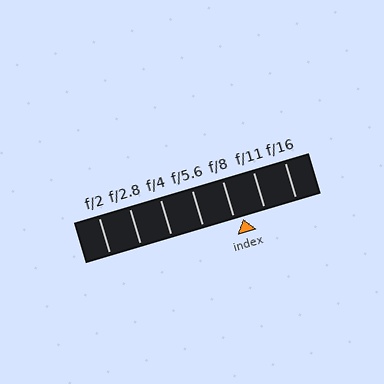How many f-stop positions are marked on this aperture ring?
There are 7 f-stop positions marked.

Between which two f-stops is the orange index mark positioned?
The index mark is between f/8 and f/11.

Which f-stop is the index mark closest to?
The index mark is closest to f/8.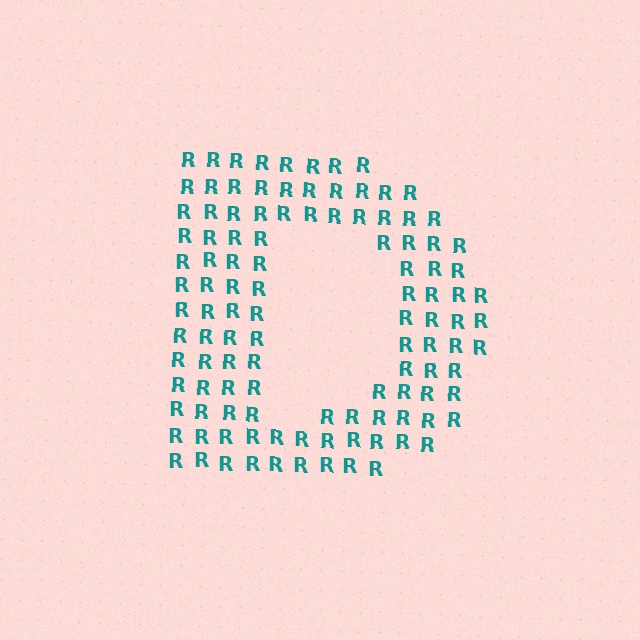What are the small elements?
The small elements are letter R's.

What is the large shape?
The large shape is the letter D.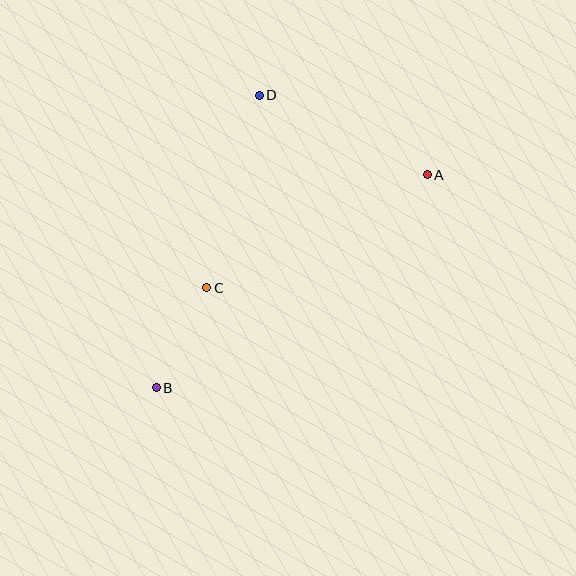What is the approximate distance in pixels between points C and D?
The distance between C and D is approximately 200 pixels.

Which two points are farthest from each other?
Points A and B are farthest from each other.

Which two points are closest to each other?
Points B and C are closest to each other.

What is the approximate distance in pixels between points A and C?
The distance between A and C is approximately 248 pixels.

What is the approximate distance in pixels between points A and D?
The distance between A and D is approximately 186 pixels.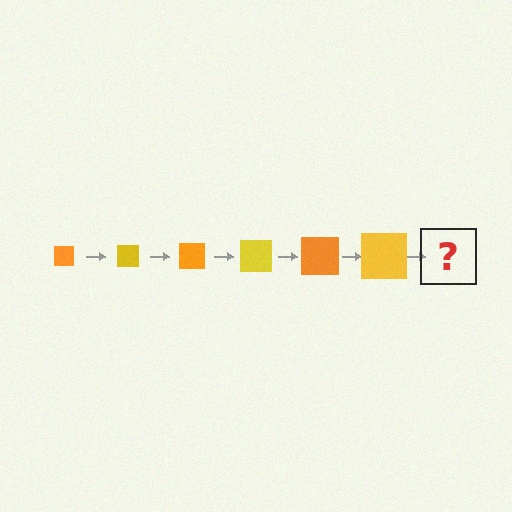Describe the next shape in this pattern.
It should be an orange square, larger than the previous one.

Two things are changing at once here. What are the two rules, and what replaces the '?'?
The two rules are that the square grows larger each step and the color cycles through orange and yellow. The '?' should be an orange square, larger than the previous one.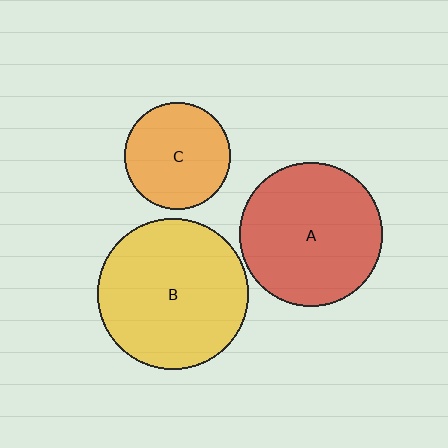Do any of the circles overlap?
No, none of the circles overlap.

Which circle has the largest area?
Circle B (yellow).